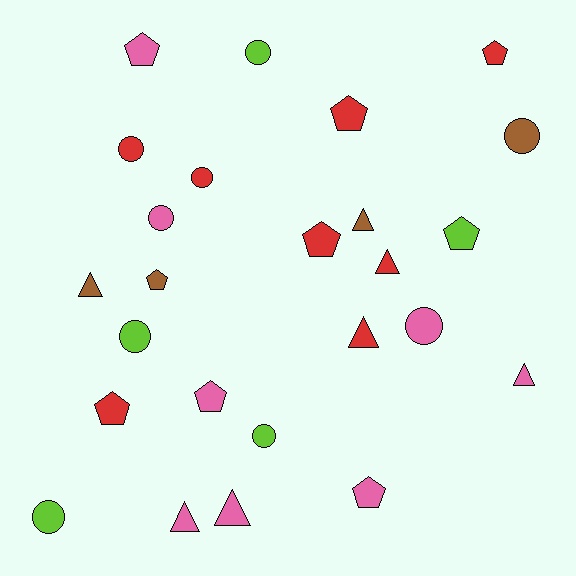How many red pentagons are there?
There are 4 red pentagons.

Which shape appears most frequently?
Circle, with 9 objects.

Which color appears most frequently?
Red, with 8 objects.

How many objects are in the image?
There are 25 objects.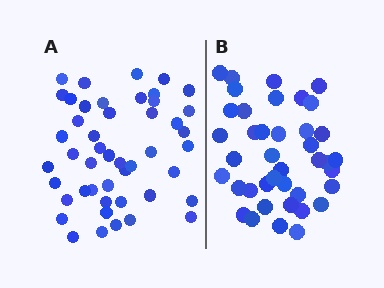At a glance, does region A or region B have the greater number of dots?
Region A (the left region) has more dots.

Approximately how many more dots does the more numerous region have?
Region A has roughly 8 or so more dots than region B.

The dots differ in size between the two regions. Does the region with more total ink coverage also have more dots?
No. Region B has more total ink coverage because its dots are larger, but region A actually contains more individual dots. Total area can be misleading — the number of items is what matters here.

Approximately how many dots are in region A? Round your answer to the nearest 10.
About 50 dots. (The exact count is 47, which rounds to 50.)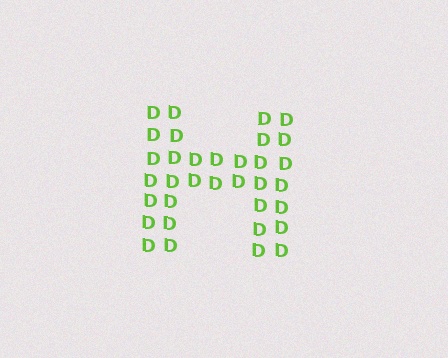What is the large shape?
The large shape is the letter H.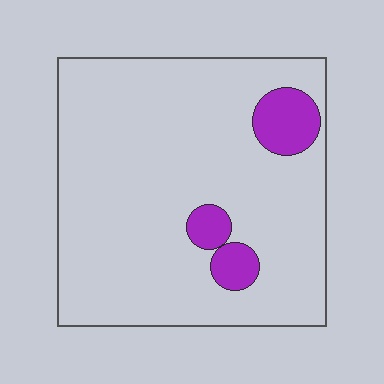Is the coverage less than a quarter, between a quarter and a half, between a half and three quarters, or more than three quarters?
Less than a quarter.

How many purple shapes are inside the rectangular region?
3.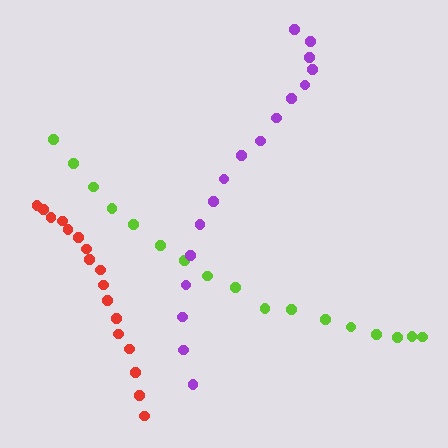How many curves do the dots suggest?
There are 3 distinct paths.